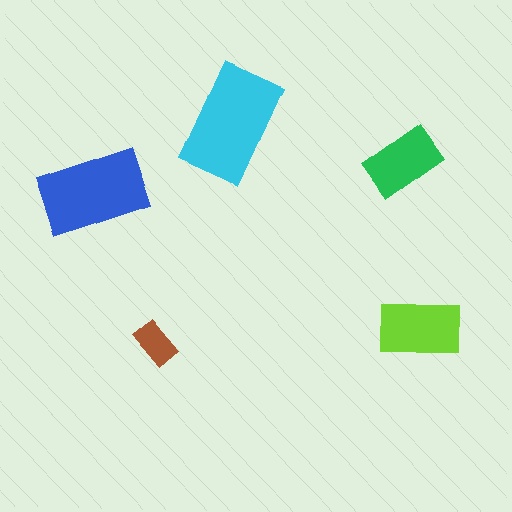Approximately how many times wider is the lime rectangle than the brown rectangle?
About 2 times wider.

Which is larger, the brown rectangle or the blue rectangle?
The blue one.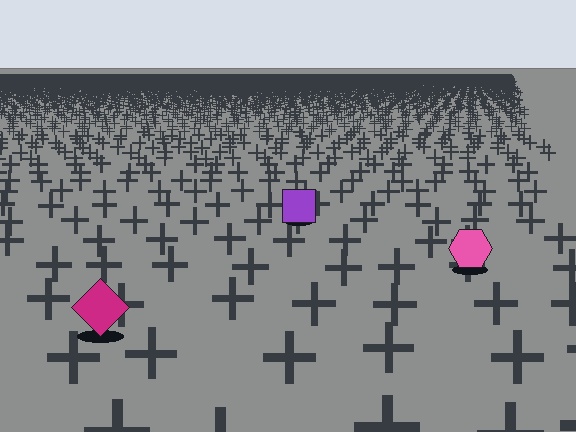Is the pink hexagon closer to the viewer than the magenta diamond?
No. The magenta diamond is closer — you can tell from the texture gradient: the ground texture is coarser near it.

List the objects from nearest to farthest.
From nearest to farthest: the magenta diamond, the pink hexagon, the purple square.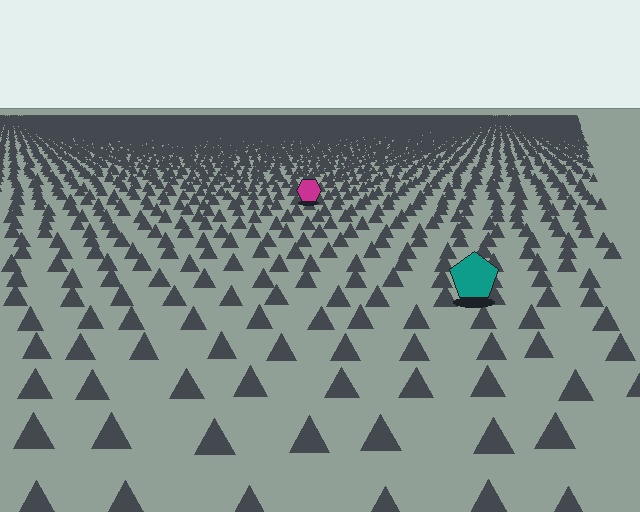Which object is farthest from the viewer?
The magenta hexagon is farthest from the viewer. It appears smaller and the ground texture around it is denser.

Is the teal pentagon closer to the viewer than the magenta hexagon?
Yes. The teal pentagon is closer — you can tell from the texture gradient: the ground texture is coarser near it.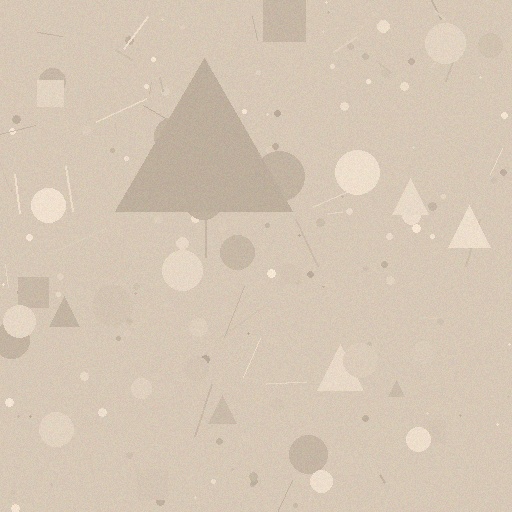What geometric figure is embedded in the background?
A triangle is embedded in the background.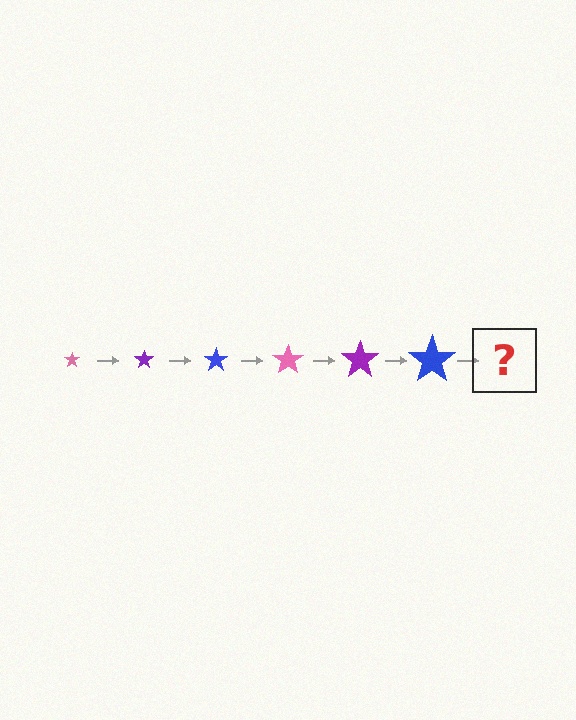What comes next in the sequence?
The next element should be a pink star, larger than the previous one.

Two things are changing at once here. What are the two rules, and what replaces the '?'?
The two rules are that the star grows larger each step and the color cycles through pink, purple, and blue. The '?' should be a pink star, larger than the previous one.